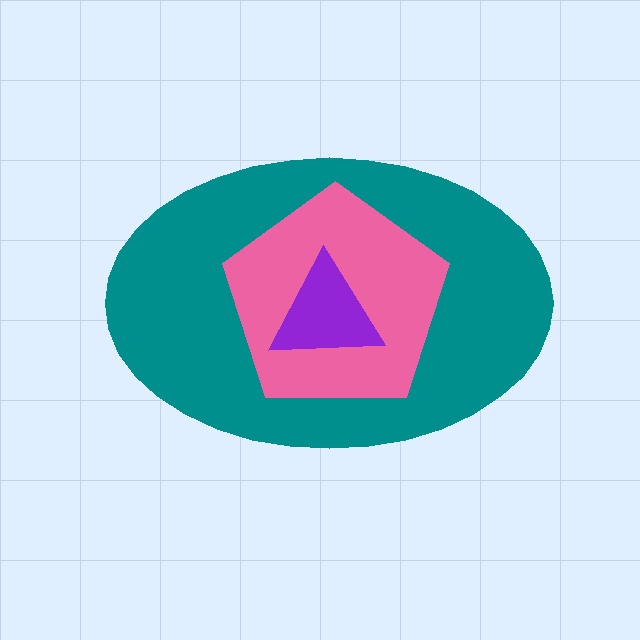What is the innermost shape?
The purple triangle.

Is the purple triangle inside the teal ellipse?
Yes.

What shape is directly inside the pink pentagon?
The purple triangle.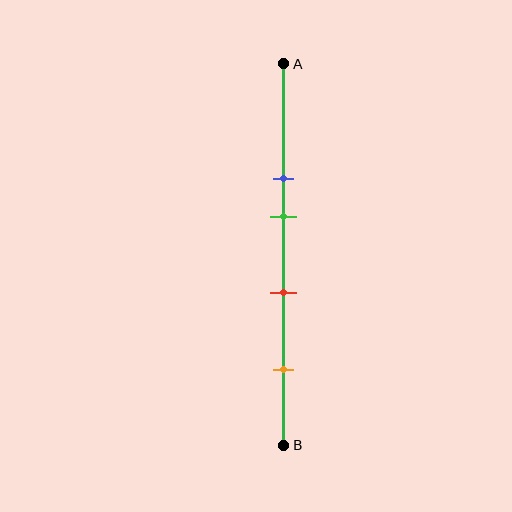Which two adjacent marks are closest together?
The blue and green marks are the closest adjacent pair.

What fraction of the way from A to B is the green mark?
The green mark is approximately 40% (0.4) of the way from A to B.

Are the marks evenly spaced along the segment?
No, the marks are not evenly spaced.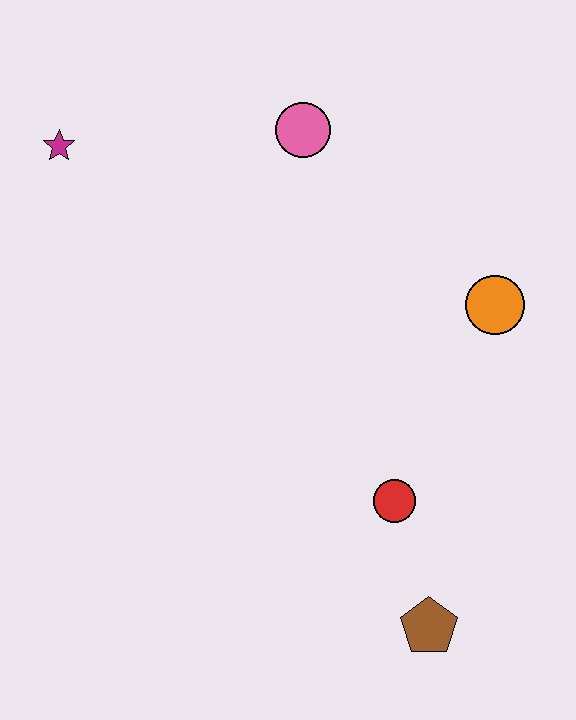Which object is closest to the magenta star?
The pink circle is closest to the magenta star.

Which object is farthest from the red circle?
The magenta star is farthest from the red circle.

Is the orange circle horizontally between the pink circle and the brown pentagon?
No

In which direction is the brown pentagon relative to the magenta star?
The brown pentagon is below the magenta star.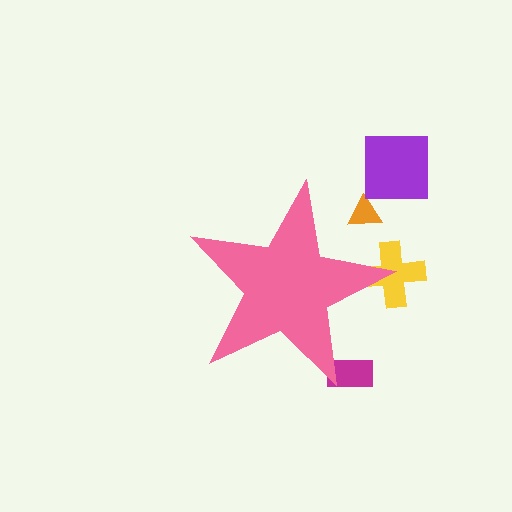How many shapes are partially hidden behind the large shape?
3 shapes are partially hidden.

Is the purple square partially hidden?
No, the purple square is fully visible.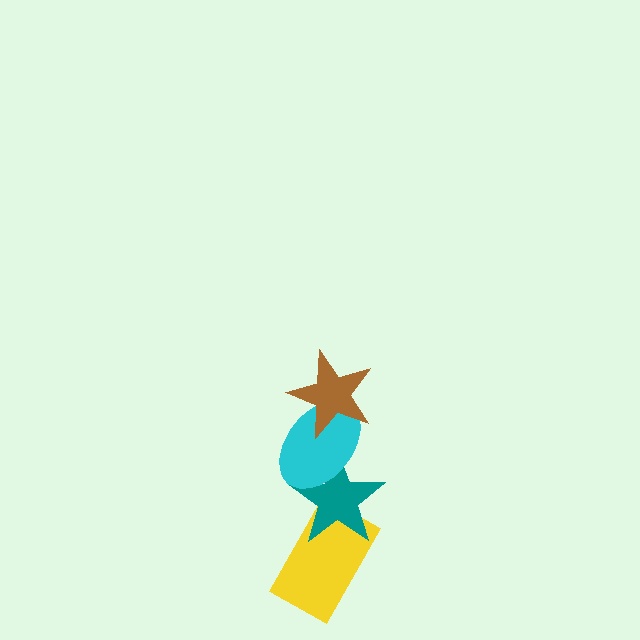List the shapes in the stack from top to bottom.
From top to bottom: the brown star, the cyan ellipse, the teal star, the yellow rectangle.